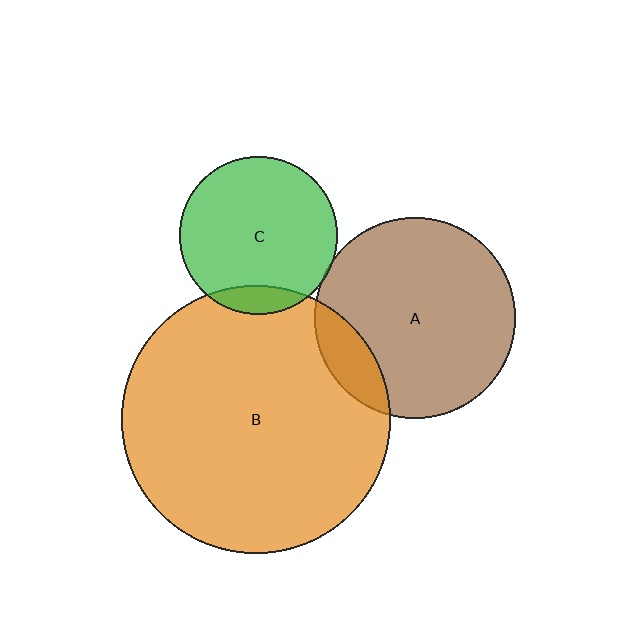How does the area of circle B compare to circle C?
Approximately 2.9 times.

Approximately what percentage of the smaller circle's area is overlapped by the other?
Approximately 15%.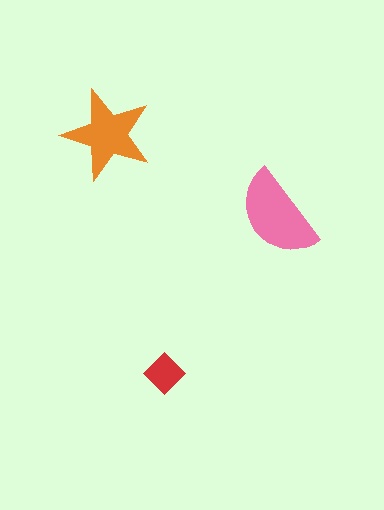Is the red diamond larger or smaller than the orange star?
Smaller.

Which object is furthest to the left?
The orange star is leftmost.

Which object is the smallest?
The red diamond.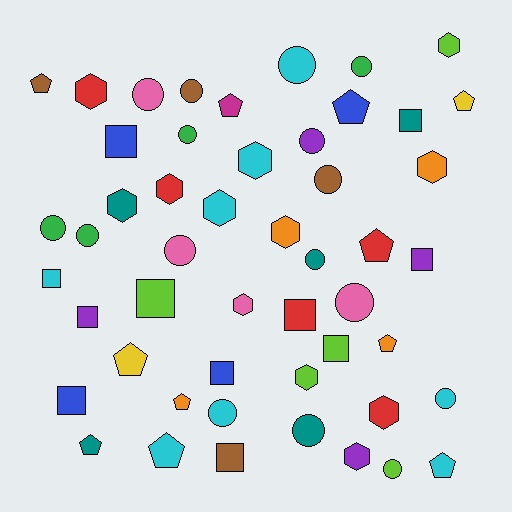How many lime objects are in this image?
There are 5 lime objects.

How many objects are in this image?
There are 50 objects.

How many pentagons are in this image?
There are 11 pentagons.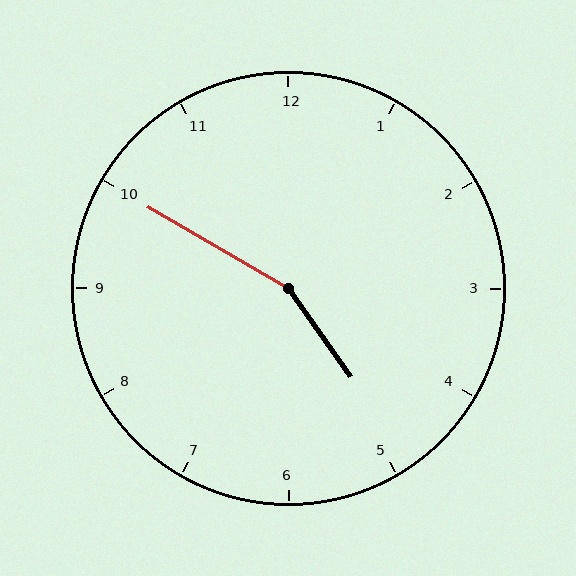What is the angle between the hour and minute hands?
Approximately 155 degrees.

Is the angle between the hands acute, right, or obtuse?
It is obtuse.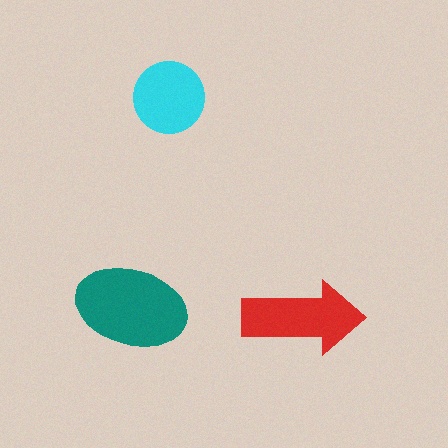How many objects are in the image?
There are 3 objects in the image.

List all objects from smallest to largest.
The cyan circle, the red arrow, the teal ellipse.